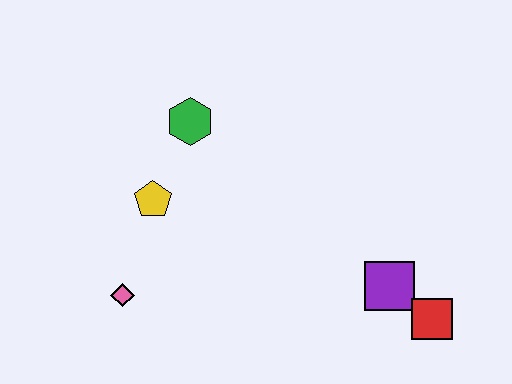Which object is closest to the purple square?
The red square is closest to the purple square.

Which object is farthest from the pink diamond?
The red square is farthest from the pink diamond.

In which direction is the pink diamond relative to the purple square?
The pink diamond is to the left of the purple square.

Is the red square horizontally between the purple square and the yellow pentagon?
No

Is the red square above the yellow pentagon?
No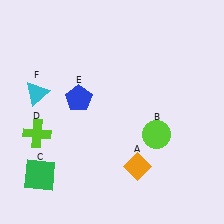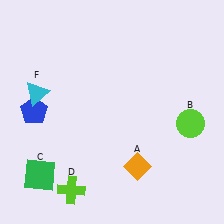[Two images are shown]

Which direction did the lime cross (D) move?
The lime cross (D) moved down.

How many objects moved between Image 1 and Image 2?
3 objects moved between the two images.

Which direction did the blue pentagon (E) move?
The blue pentagon (E) moved left.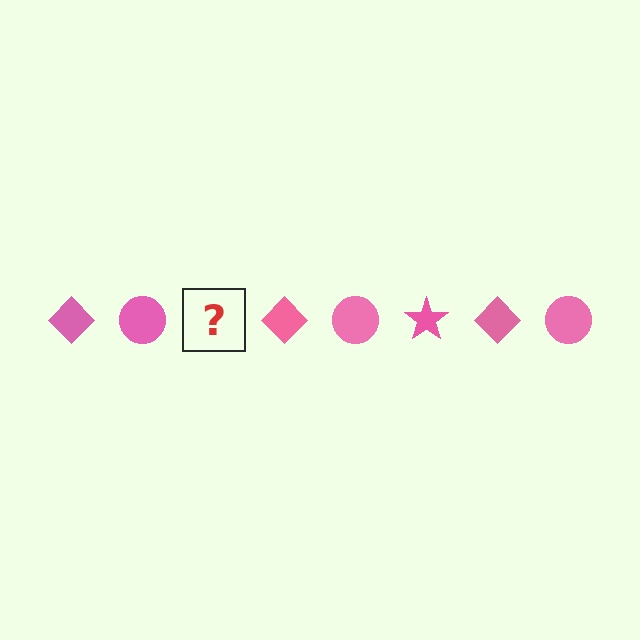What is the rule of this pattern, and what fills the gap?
The rule is that the pattern cycles through diamond, circle, star shapes in pink. The gap should be filled with a pink star.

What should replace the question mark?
The question mark should be replaced with a pink star.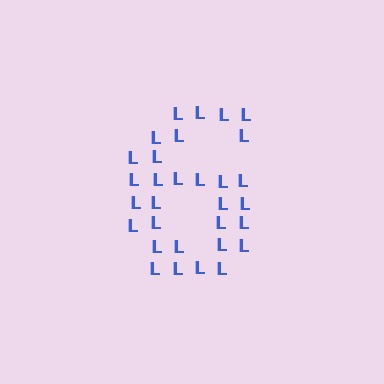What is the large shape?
The large shape is the digit 6.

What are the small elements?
The small elements are letter L's.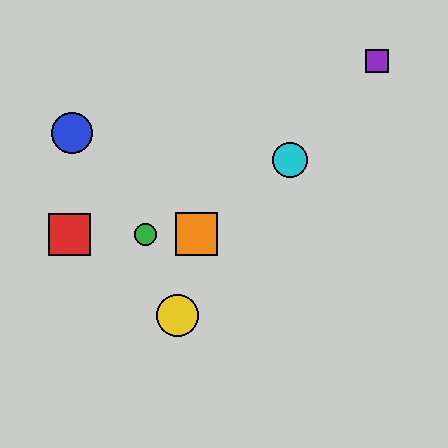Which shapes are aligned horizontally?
The red square, the green circle, the orange square are aligned horizontally.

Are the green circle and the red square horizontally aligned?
Yes, both are at y≈234.